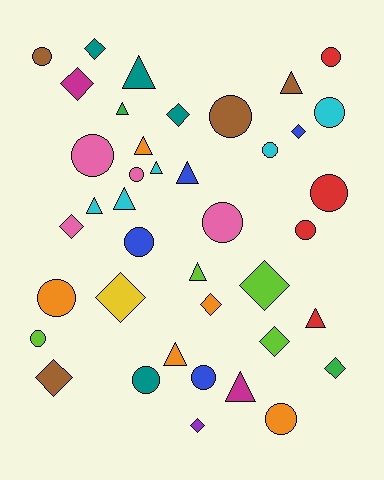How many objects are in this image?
There are 40 objects.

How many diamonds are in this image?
There are 12 diamonds.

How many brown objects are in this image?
There are 4 brown objects.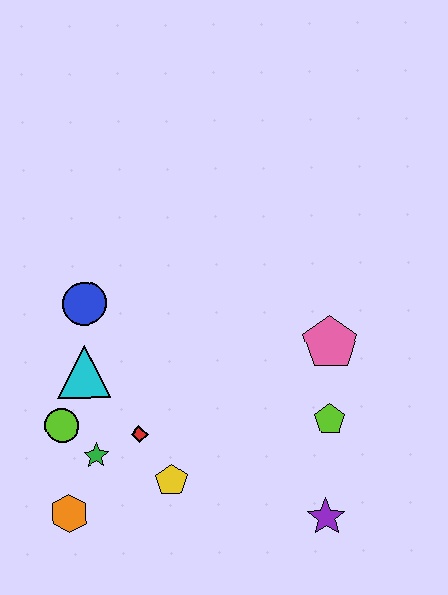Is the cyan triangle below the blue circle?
Yes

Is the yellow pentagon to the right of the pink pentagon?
No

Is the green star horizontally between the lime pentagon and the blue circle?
Yes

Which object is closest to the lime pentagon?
The pink pentagon is closest to the lime pentagon.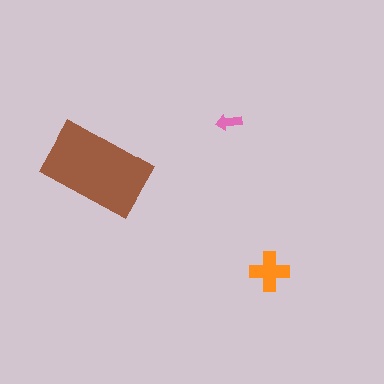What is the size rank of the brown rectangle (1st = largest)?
1st.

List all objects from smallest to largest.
The pink arrow, the orange cross, the brown rectangle.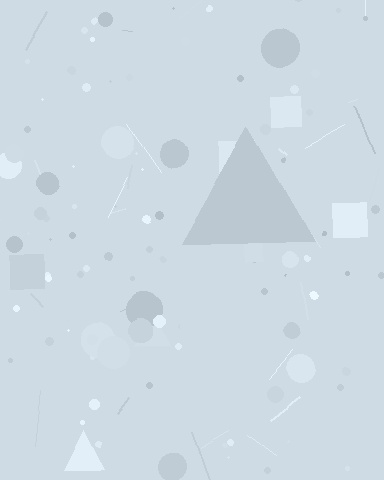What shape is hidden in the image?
A triangle is hidden in the image.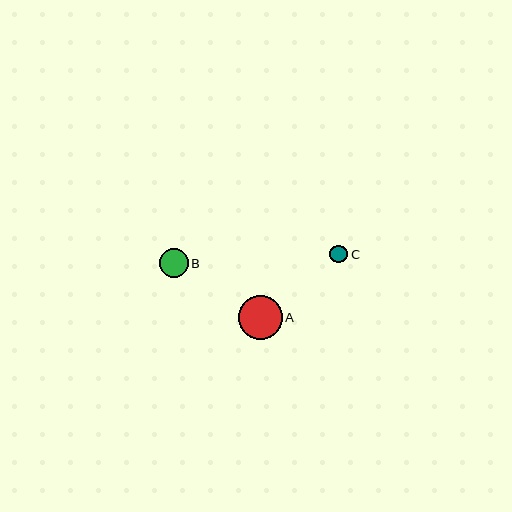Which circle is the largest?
Circle A is the largest with a size of approximately 44 pixels.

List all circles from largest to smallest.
From largest to smallest: A, B, C.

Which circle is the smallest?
Circle C is the smallest with a size of approximately 18 pixels.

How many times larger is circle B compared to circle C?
Circle B is approximately 1.6 times the size of circle C.